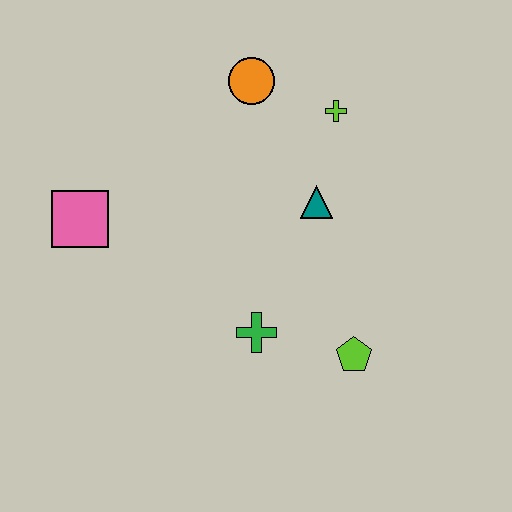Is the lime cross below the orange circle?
Yes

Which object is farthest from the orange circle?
The lime pentagon is farthest from the orange circle.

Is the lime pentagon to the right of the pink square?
Yes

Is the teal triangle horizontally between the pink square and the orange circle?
No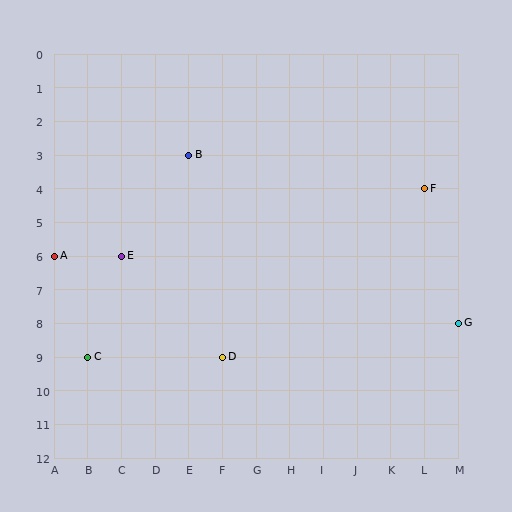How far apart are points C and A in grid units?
Points C and A are 1 column and 3 rows apart (about 3.2 grid units diagonally).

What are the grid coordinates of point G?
Point G is at grid coordinates (M, 8).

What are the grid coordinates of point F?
Point F is at grid coordinates (L, 4).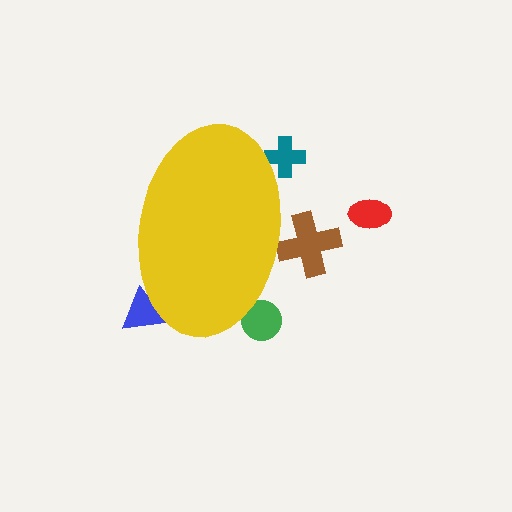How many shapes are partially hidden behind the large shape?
4 shapes are partially hidden.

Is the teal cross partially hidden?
Yes, the teal cross is partially hidden behind the yellow ellipse.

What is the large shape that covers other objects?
A yellow ellipse.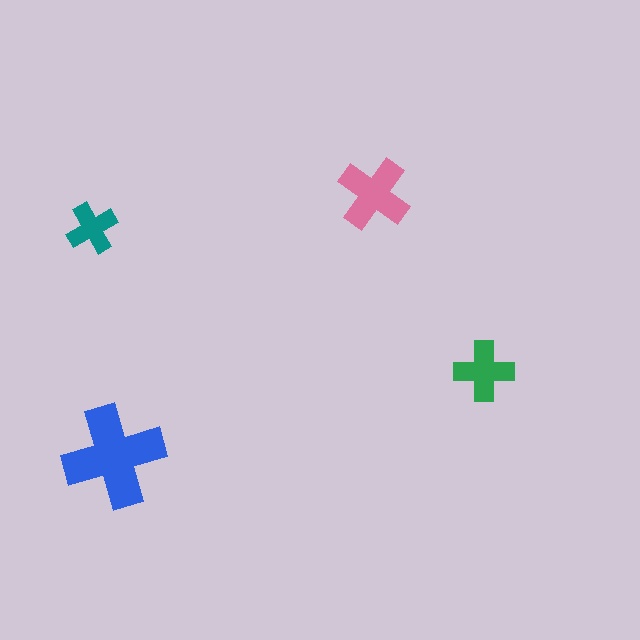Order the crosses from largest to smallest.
the blue one, the pink one, the green one, the teal one.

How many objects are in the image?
There are 4 objects in the image.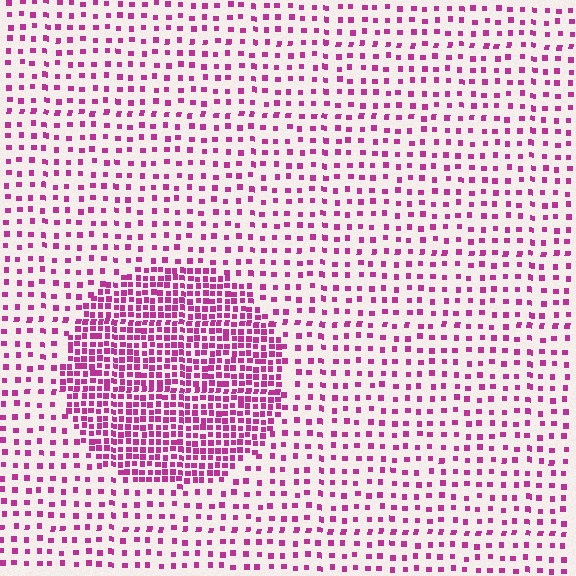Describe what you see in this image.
The image contains small magenta elements arranged at two different densities. A circle-shaped region is visible where the elements are more densely packed than the surrounding area.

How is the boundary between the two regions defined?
The boundary is defined by a change in element density (approximately 2.7x ratio). All elements are the same color, size, and shape.